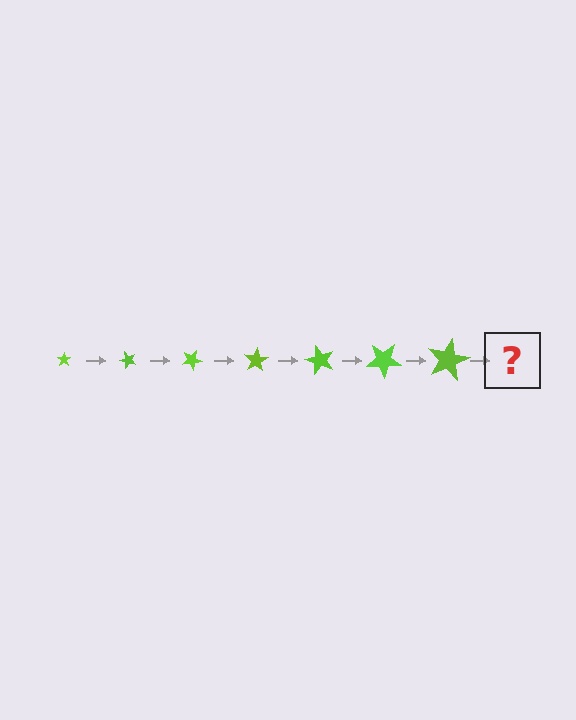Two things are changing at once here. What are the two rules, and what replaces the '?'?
The two rules are that the star grows larger each step and it rotates 50 degrees each step. The '?' should be a star, larger than the previous one and rotated 350 degrees from the start.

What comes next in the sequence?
The next element should be a star, larger than the previous one and rotated 350 degrees from the start.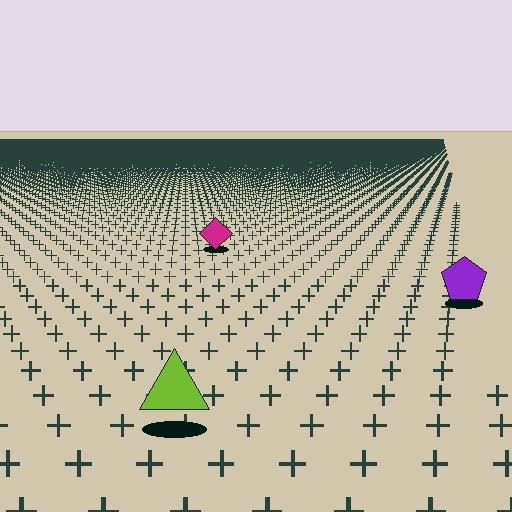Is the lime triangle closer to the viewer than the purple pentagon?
Yes. The lime triangle is closer — you can tell from the texture gradient: the ground texture is coarser near it.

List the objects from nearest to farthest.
From nearest to farthest: the lime triangle, the purple pentagon, the magenta diamond.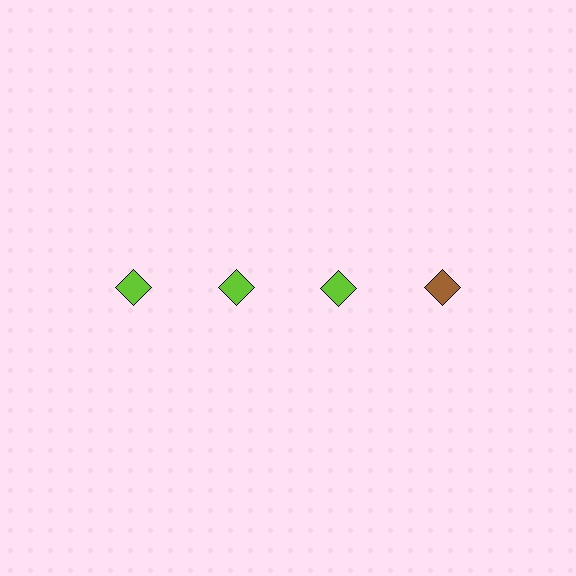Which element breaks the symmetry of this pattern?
The brown diamond in the top row, second from right column breaks the symmetry. All other shapes are lime diamonds.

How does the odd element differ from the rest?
It has a different color: brown instead of lime.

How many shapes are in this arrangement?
There are 4 shapes arranged in a grid pattern.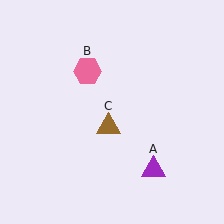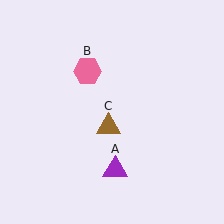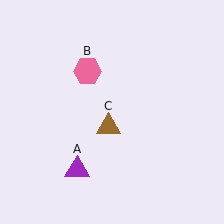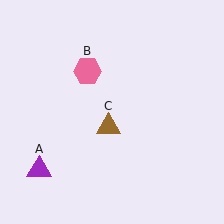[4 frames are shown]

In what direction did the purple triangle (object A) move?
The purple triangle (object A) moved left.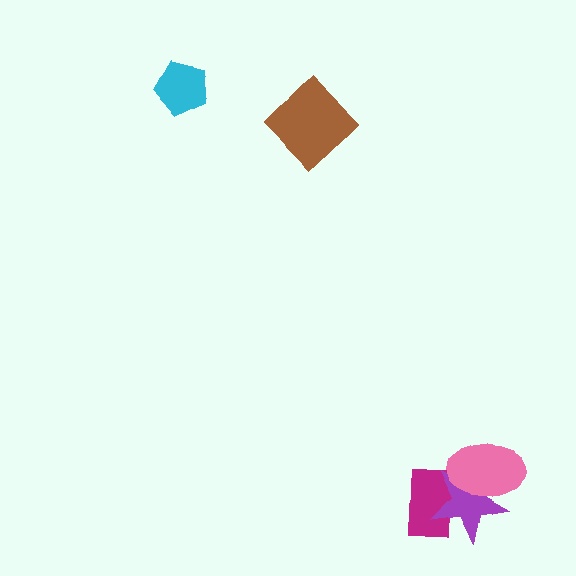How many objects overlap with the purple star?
2 objects overlap with the purple star.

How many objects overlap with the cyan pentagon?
0 objects overlap with the cyan pentagon.